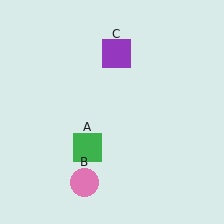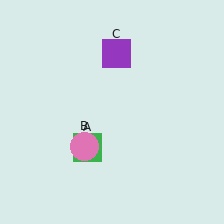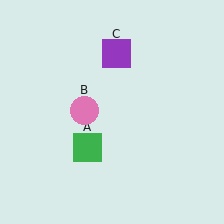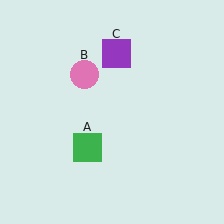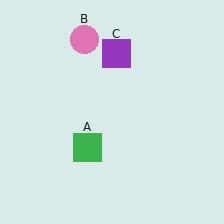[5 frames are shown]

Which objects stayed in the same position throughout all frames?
Green square (object A) and purple square (object C) remained stationary.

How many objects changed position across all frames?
1 object changed position: pink circle (object B).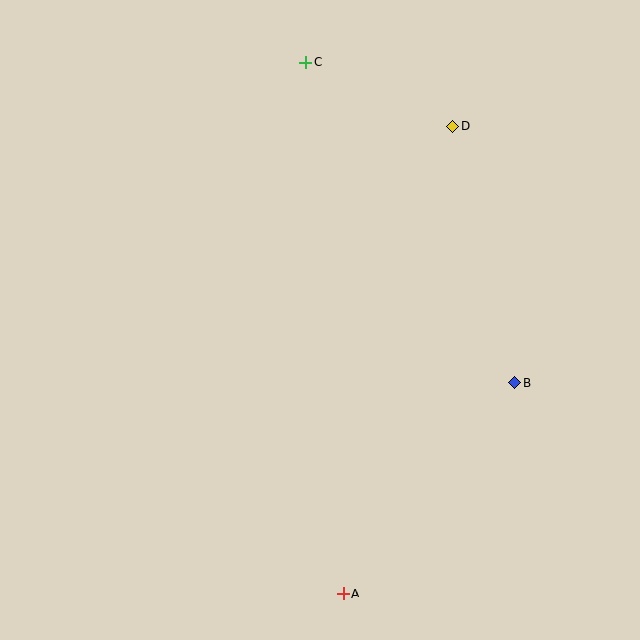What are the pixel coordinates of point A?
Point A is at (343, 593).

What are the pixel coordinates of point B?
Point B is at (515, 383).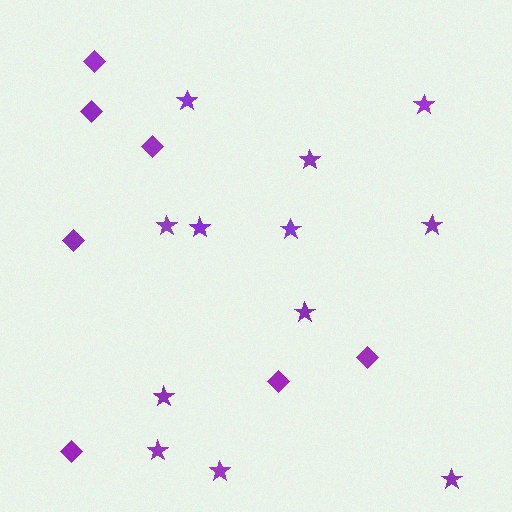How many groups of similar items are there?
There are 2 groups: one group of stars (12) and one group of diamonds (7).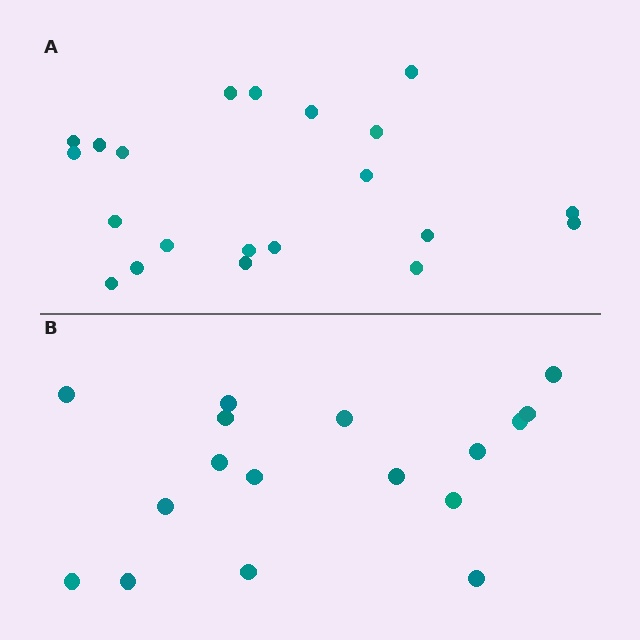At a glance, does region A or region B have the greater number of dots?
Region A (the top region) has more dots.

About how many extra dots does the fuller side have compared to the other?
Region A has about 4 more dots than region B.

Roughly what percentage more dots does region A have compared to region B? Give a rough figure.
About 25% more.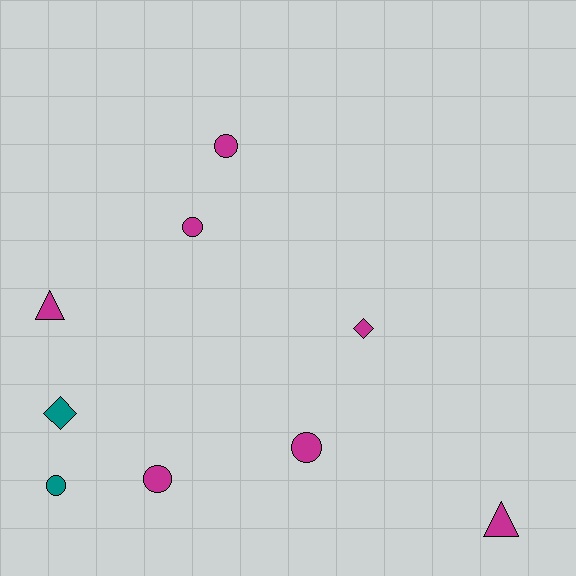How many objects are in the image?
There are 9 objects.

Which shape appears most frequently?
Circle, with 5 objects.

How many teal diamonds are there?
There is 1 teal diamond.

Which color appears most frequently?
Magenta, with 7 objects.